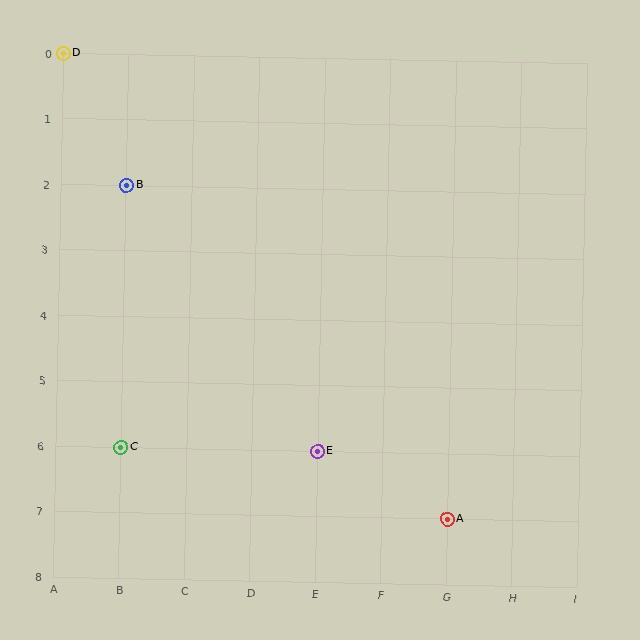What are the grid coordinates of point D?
Point D is at grid coordinates (A, 0).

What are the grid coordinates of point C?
Point C is at grid coordinates (B, 6).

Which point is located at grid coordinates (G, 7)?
Point A is at (G, 7).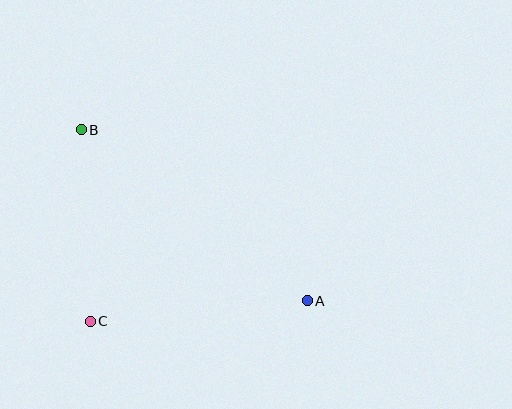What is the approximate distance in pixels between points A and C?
The distance between A and C is approximately 218 pixels.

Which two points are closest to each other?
Points B and C are closest to each other.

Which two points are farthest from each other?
Points A and B are farthest from each other.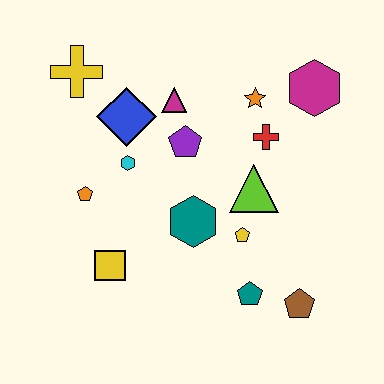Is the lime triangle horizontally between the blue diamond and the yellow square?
No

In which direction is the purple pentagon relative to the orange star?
The purple pentagon is to the left of the orange star.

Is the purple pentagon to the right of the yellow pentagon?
No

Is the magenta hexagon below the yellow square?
No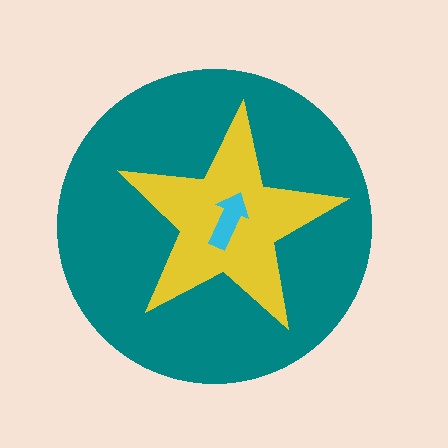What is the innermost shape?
The cyan arrow.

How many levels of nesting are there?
3.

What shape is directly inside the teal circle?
The yellow star.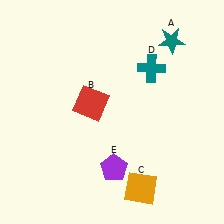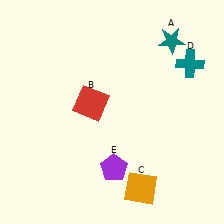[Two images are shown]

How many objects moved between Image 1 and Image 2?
1 object moved between the two images.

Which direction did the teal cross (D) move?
The teal cross (D) moved right.